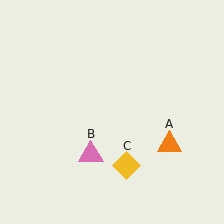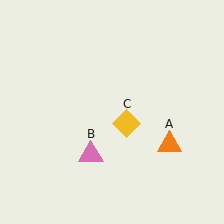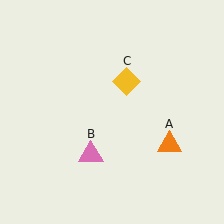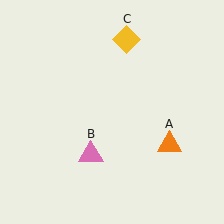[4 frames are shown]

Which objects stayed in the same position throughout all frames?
Orange triangle (object A) and pink triangle (object B) remained stationary.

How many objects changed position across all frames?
1 object changed position: yellow diamond (object C).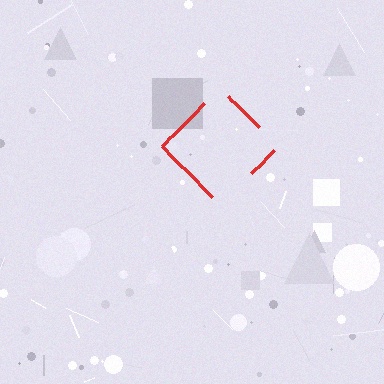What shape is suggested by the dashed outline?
The dashed outline suggests a diamond.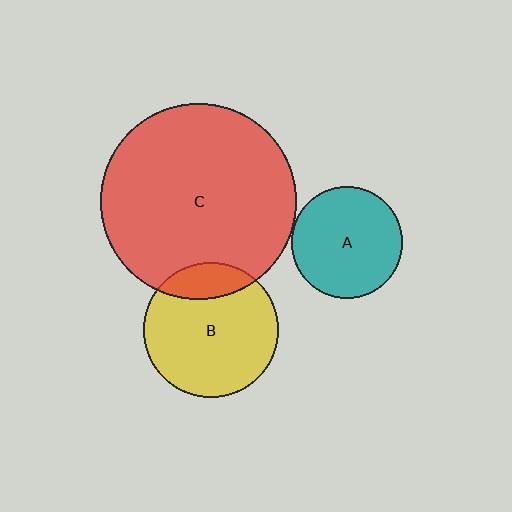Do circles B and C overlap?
Yes.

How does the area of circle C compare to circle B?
Approximately 2.1 times.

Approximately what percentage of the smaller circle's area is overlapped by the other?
Approximately 15%.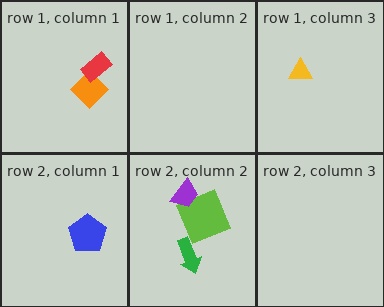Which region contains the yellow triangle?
The row 1, column 3 region.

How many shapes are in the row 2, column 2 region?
3.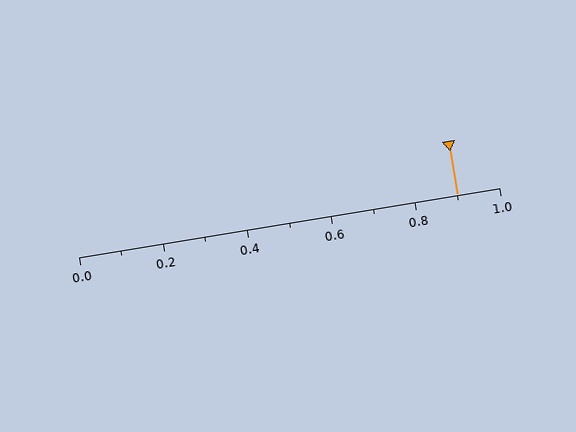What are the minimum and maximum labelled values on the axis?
The axis runs from 0.0 to 1.0.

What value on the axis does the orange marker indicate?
The marker indicates approximately 0.9.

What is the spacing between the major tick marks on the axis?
The major ticks are spaced 0.2 apart.